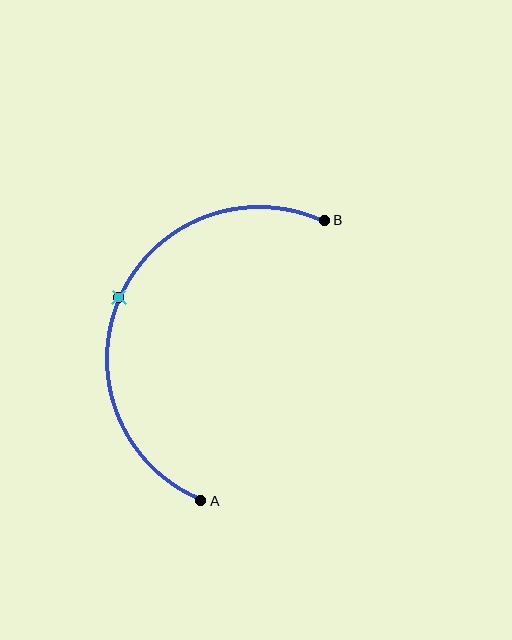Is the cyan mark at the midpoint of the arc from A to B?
Yes. The cyan mark lies on the arc at equal arc-length from both A and B — it is the arc midpoint.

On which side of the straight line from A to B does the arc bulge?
The arc bulges to the left of the straight line connecting A and B.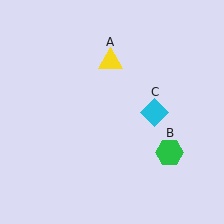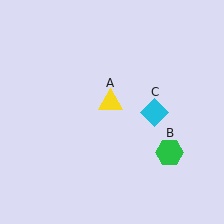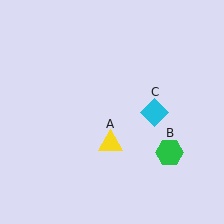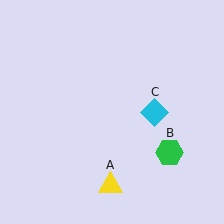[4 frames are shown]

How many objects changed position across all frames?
1 object changed position: yellow triangle (object A).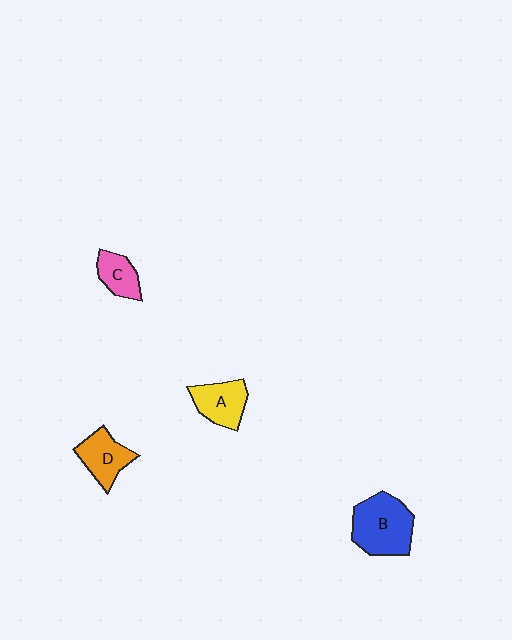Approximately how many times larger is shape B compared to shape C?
Approximately 2.1 times.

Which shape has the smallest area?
Shape C (pink).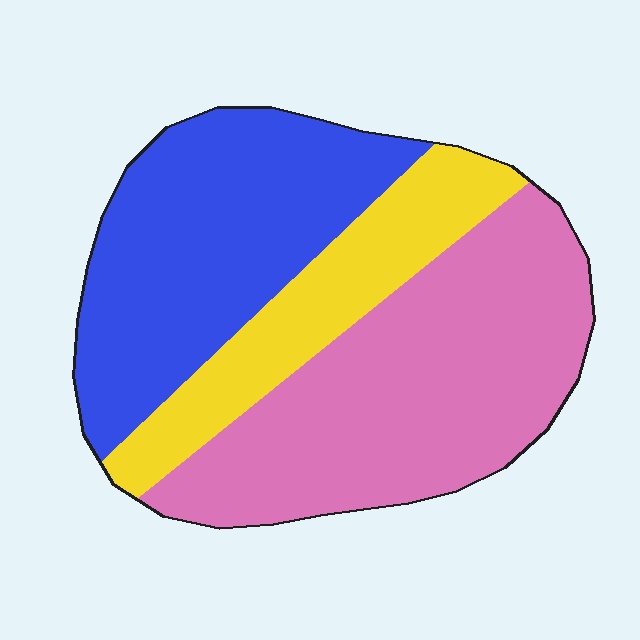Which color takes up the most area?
Pink, at roughly 45%.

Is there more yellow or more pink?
Pink.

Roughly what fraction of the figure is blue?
Blue covers roughly 35% of the figure.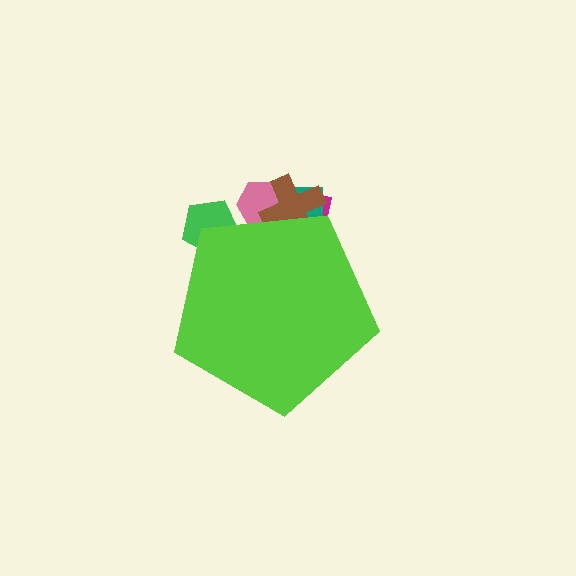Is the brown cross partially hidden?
Yes, the brown cross is partially hidden behind the lime pentagon.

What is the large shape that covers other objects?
A lime pentagon.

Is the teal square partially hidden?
Yes, the teal square is partially hidden behind the lime pentagon.